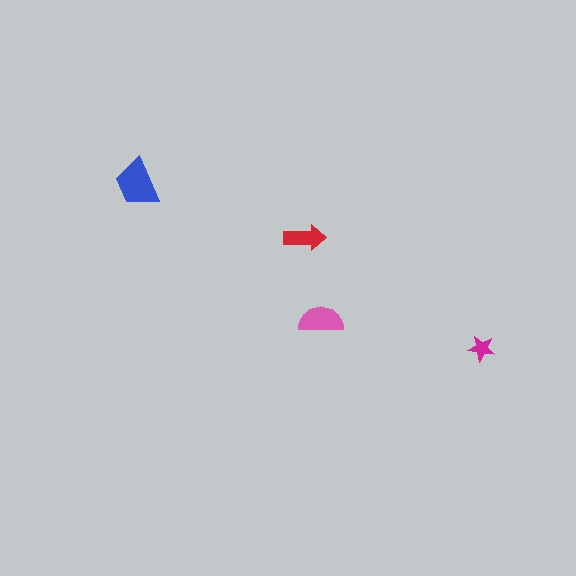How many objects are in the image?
There are 4 objects in the image.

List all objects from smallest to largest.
The magenta star, the red arrow, the pink semicircle, the blue trapezoid.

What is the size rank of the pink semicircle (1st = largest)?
2nd.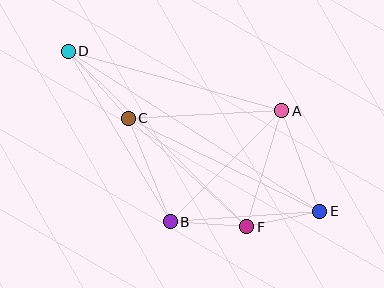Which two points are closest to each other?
Points E and F are closest to each other.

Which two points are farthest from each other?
Points D and E are farthest from each other.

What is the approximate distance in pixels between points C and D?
The distance between C and D is approximately 90 pixels.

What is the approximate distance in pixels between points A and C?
The distance between A and C is approximately 154 pixels.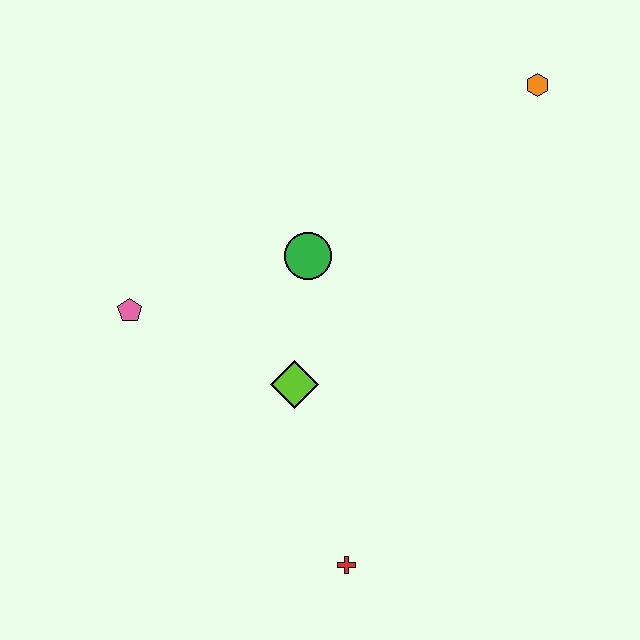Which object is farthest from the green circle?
The red cross is farthest from the green circle.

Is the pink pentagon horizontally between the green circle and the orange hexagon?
No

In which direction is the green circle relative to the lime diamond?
The green circle is above the lime diamond.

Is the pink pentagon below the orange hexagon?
Yes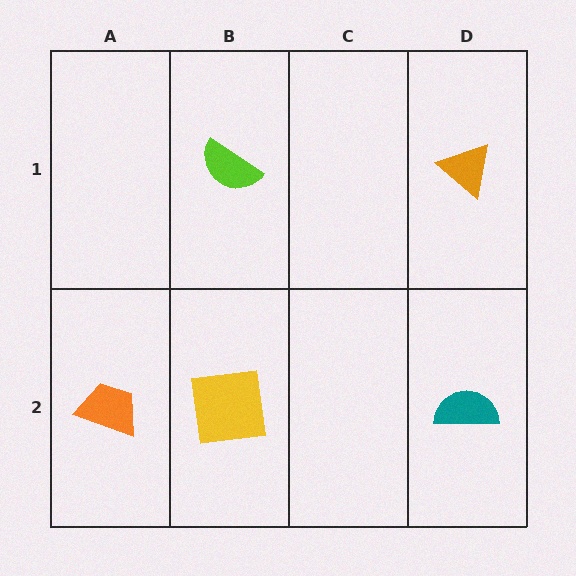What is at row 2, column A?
An orange trapezoid.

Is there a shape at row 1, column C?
No, that cell is empty.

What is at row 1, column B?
A lime semicircle.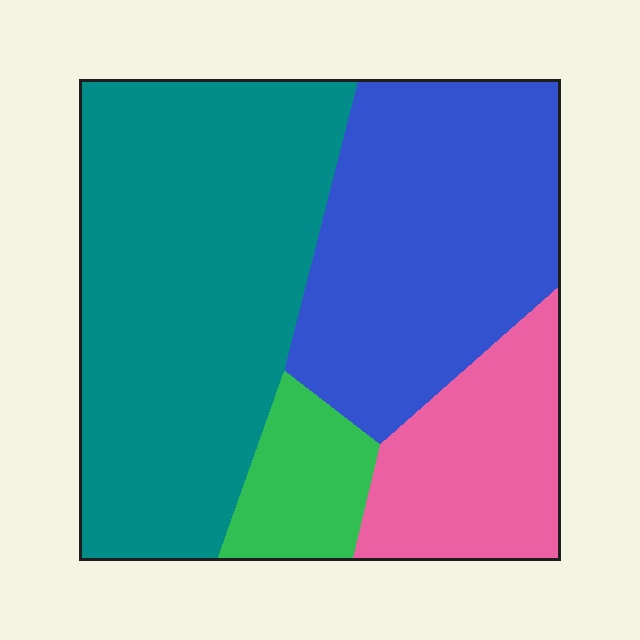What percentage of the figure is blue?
Blue takes up about one third (1/3) of the figure.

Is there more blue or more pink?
Blue.